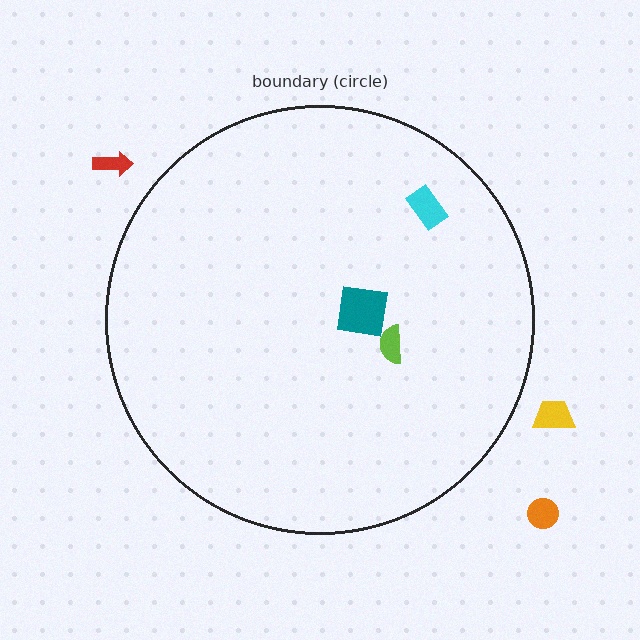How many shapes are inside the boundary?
3 inside, 3 outside.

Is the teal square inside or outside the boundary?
Inside.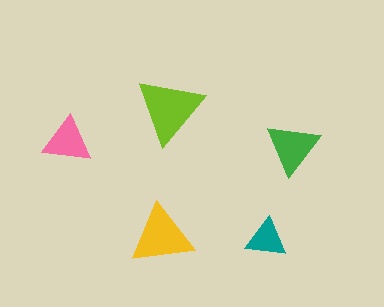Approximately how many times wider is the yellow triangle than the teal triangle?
About 1.5 times wider.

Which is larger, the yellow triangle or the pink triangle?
The yellow one.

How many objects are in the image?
There are 5 objects in the image.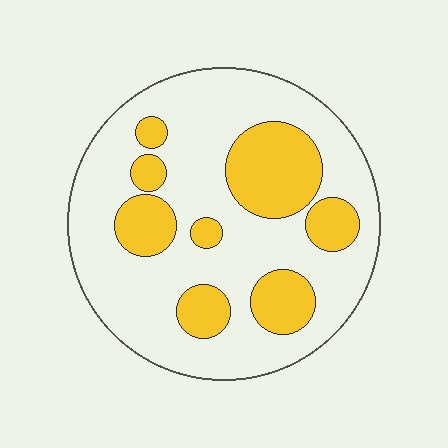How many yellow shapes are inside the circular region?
8.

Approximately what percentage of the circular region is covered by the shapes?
Approximately 30%.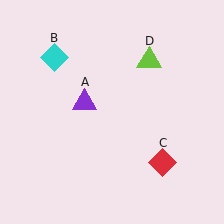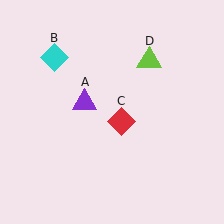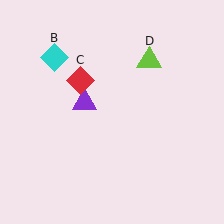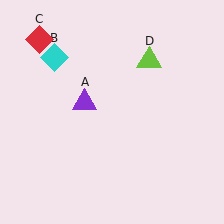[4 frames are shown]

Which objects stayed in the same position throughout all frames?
Purple triangle (object A) and cyan diamond (object B) and lime triangle (object D) remained stationary.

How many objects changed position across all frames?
1 object changed position: red diamond (object C).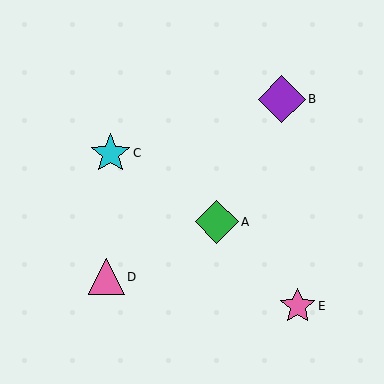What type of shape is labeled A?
Shape A is a green diamond.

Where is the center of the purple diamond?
The center of the purple diamond is at (282, 99).